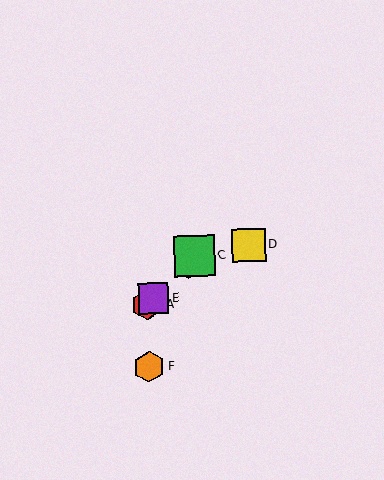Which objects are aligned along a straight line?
Objects A, B, C, E are aligned along a straight line.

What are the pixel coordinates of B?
Object B is at (188, 262).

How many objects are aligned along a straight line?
4 objects (A, B, C, E) are aligned along a straight line.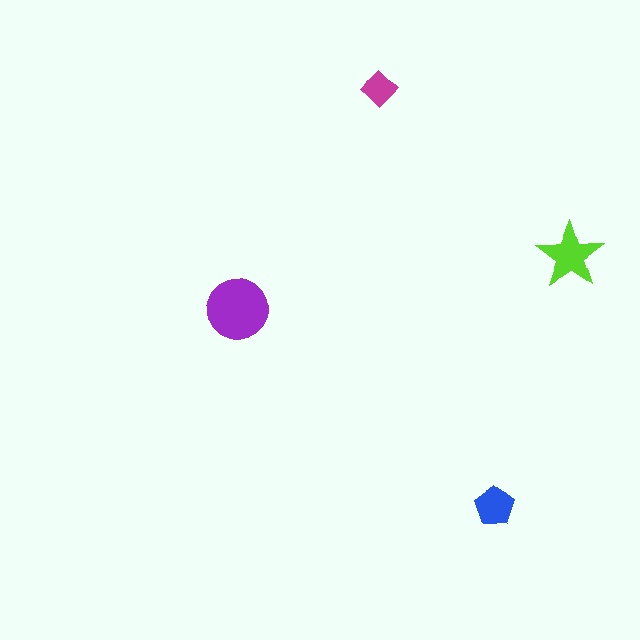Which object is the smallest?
The magenta diamond.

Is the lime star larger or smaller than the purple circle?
Smaller.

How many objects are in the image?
There are 4 objects in the image.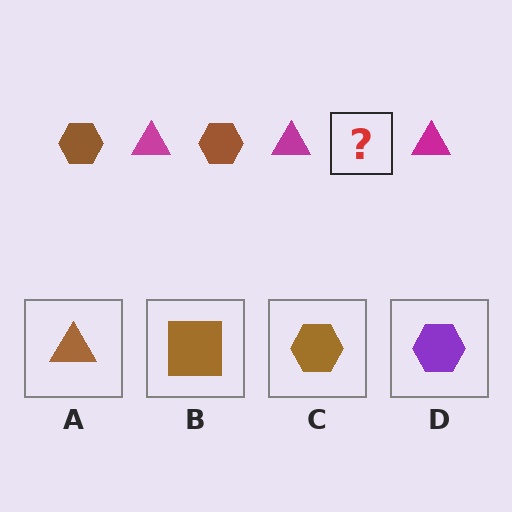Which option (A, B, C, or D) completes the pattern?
C.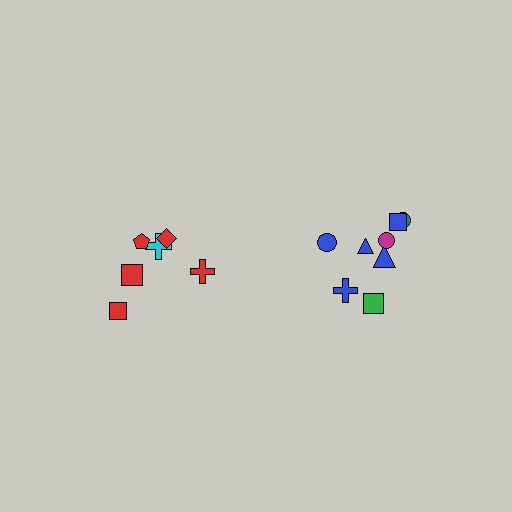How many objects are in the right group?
There are 8 objects.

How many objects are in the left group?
There are 6 objects.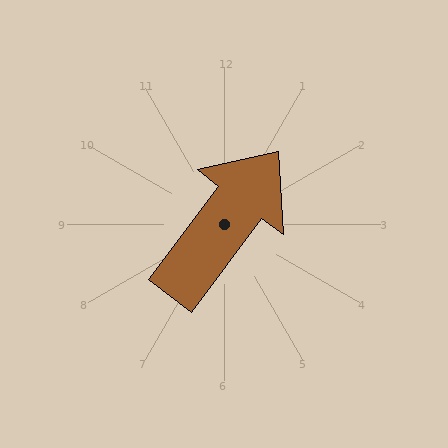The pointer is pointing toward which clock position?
Roughly 1 o'clock.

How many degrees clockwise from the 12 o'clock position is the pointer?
Approximately 37 degrees.